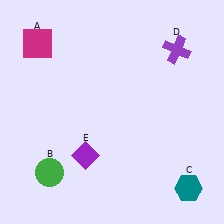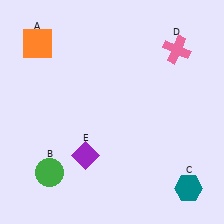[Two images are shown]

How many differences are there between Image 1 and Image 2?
There are 2 differences between the two images.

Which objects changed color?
A changed from magenta to orange. D changed from purple to pink.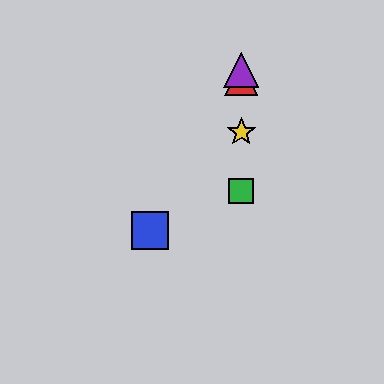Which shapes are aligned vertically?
The red triangle, the green square, the yellow star, the purple triangle are aligned vertically.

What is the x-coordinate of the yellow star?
The yellow star is at x≈241.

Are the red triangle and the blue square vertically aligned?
No, the red triangle is at x≈241 and the blue square is at x≈150.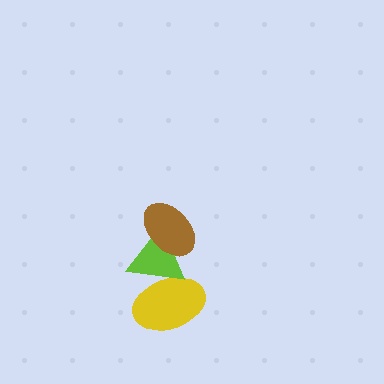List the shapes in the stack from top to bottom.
From top to bottom: the brown ellipse, the lime triangle, the yellow ellipse.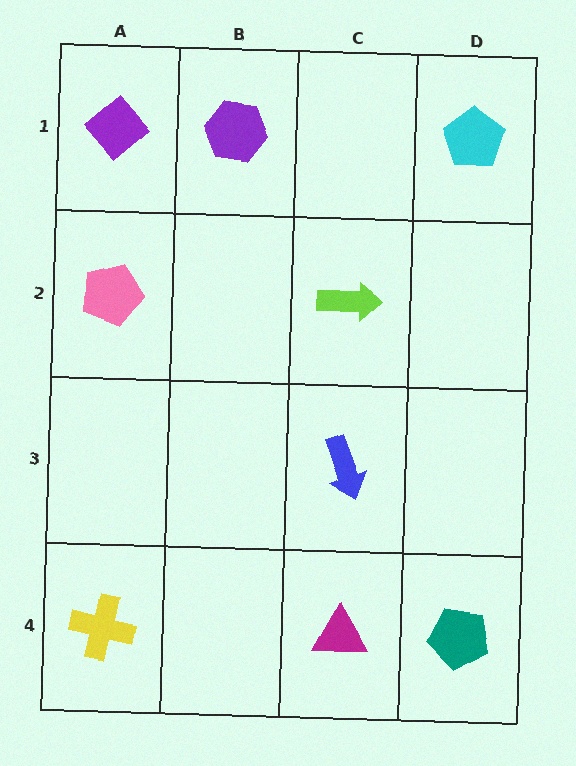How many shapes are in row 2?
2 shapes.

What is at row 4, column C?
A magenta triangle.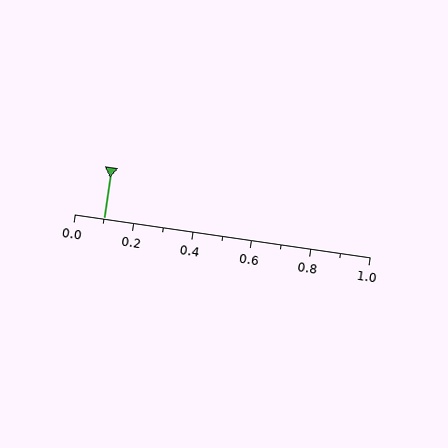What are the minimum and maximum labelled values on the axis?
The axis runs from 0.0 to 1.0.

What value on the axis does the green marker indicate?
The marker indicates approximately 0.1.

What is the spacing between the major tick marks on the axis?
The major ticks are spaced 0.2 apart.